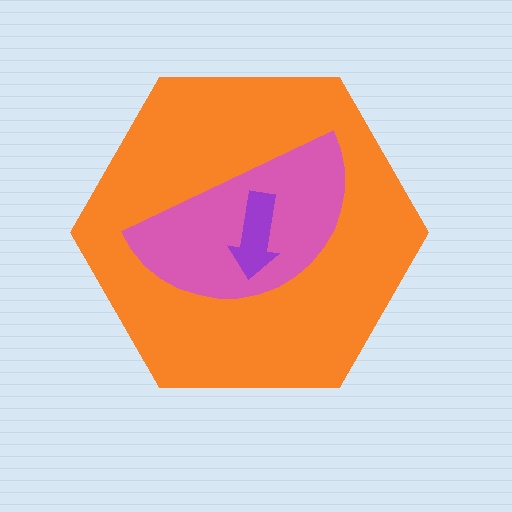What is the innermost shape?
The purple arrow.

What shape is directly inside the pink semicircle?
The purple arrow.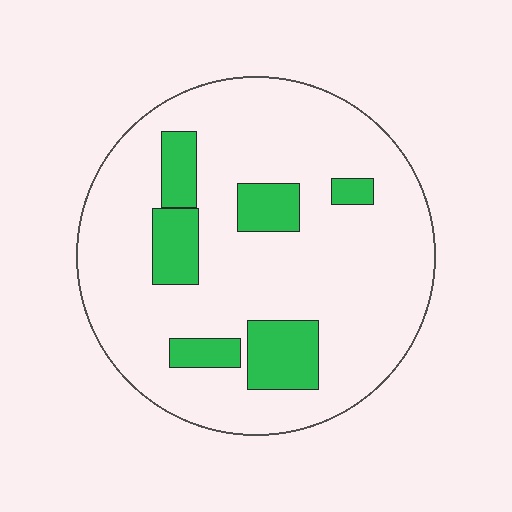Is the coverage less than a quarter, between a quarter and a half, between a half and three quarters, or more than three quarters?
Less than a quarter.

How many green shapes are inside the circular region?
6.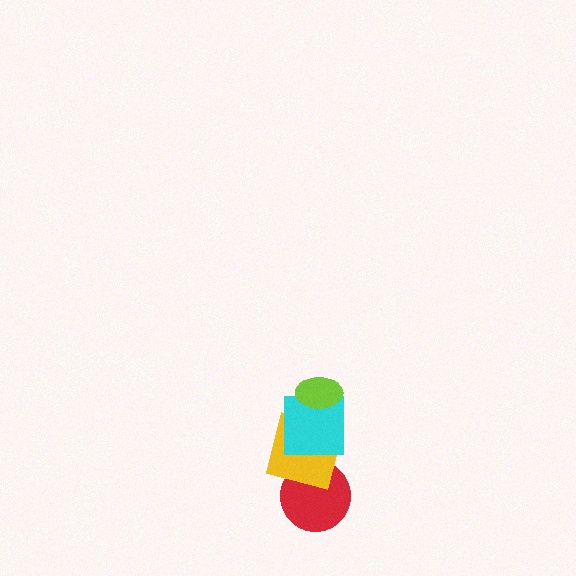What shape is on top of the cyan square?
The lime ellipse is on top of the cyan square.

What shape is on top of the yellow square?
The cyan square is on top of the yellow square.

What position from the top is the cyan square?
The cyan square is 2nd from the top.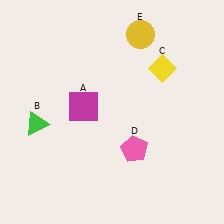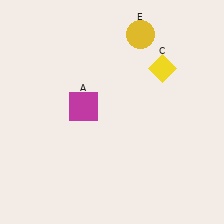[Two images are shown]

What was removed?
The green triangle (B), the pink pentagon (D) were removed in Image 2.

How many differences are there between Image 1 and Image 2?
There are 2 differences between the two images.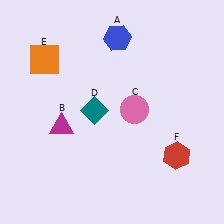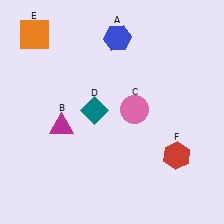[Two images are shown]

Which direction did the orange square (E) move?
The orange square (E) moved up.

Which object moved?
The orange square (E) moved up.